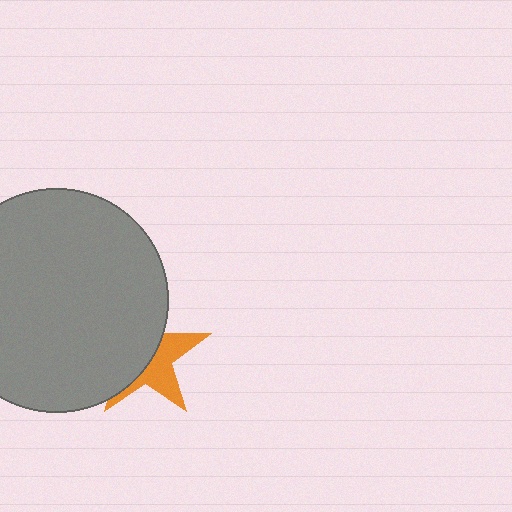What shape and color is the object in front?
The object in front is a gray circle.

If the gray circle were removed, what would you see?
You would see the complete orange star.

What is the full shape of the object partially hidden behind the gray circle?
The partially hidden object is an orange star.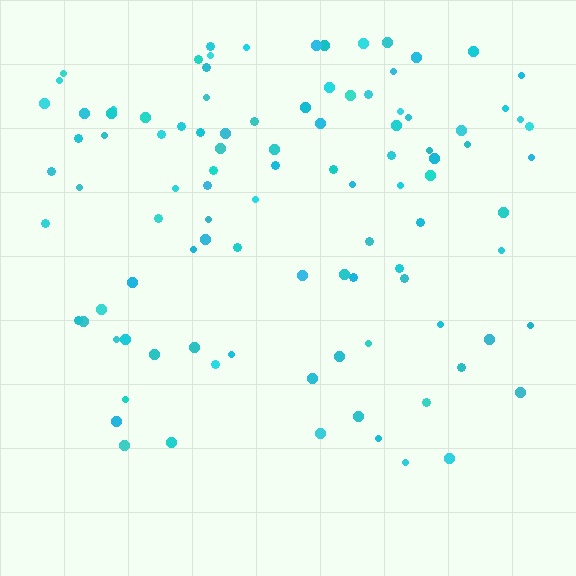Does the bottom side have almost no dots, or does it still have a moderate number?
Still a moderate number, just noticeably fewer than the top.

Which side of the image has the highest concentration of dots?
The top.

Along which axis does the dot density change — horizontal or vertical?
Vertical.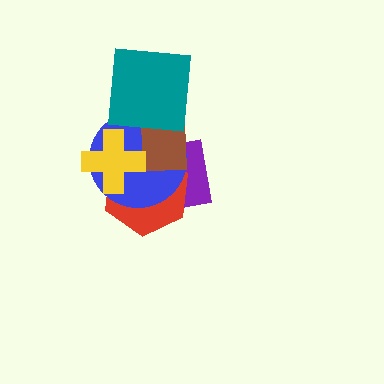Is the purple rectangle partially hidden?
Yes, it is partially covered by another shape.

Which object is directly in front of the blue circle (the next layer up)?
The brown rectangle is directly in front of the blue circle.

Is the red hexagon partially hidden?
Yes, it is partially covered by another shape.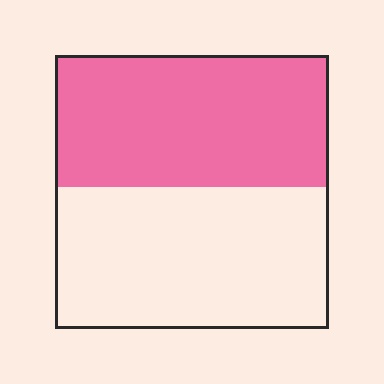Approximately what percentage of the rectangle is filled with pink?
Approximately 50%.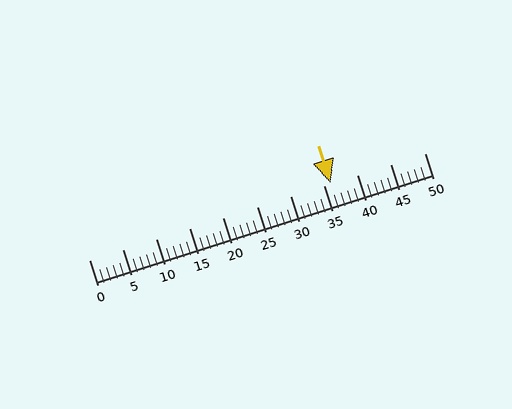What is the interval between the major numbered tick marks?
The major tick marks are spaced 5 units apart.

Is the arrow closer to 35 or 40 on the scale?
The arrow is closer to 35.